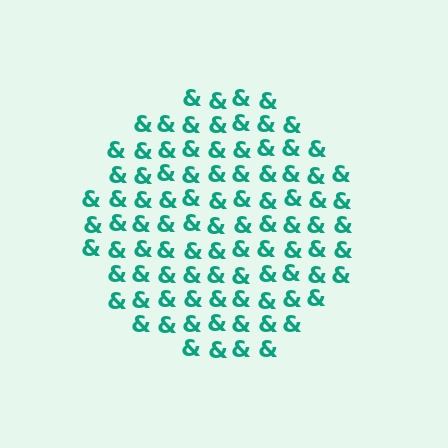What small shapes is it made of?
It is made of small ampersands.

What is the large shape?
The large shape is a circle.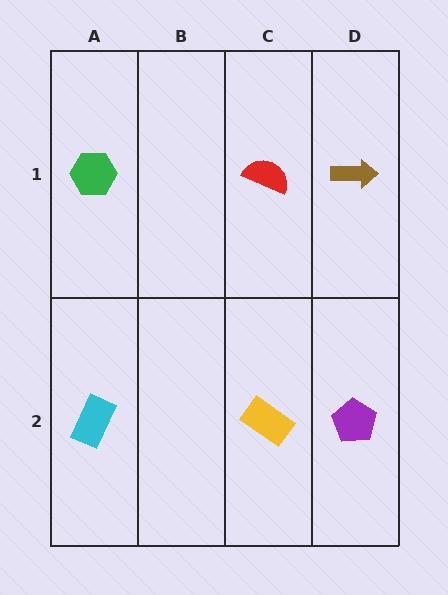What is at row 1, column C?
A red semicircle.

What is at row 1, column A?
A green hexagon.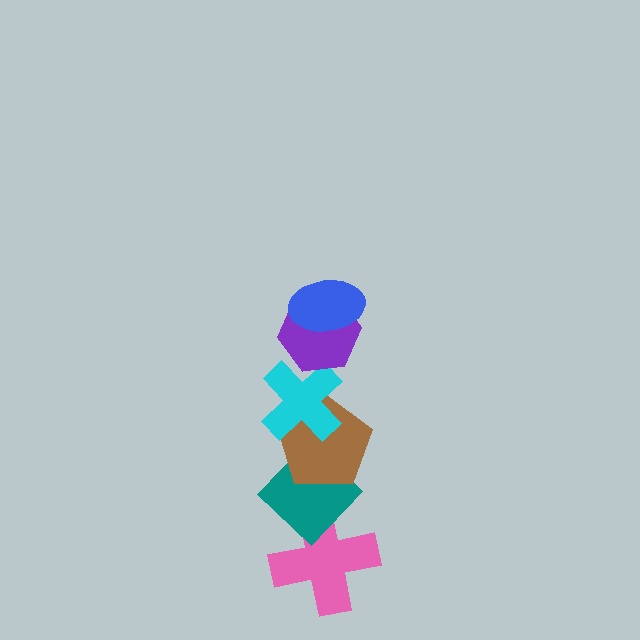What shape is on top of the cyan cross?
The purple hexagon is on top of the cyan cross.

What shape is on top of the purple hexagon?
The blue ellipse is on top of the purple hexagon.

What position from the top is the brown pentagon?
The brown pentagon is 4th from the top.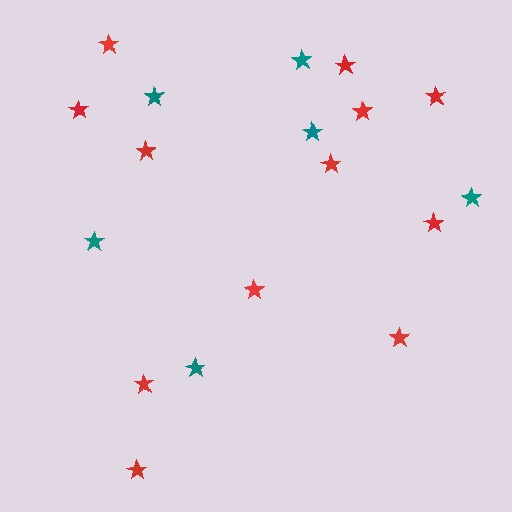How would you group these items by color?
There are 2 groups: one group of teal stars (6) and one group of red stars (12).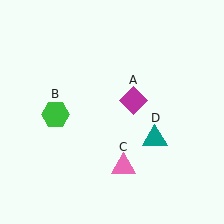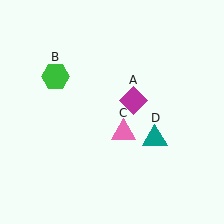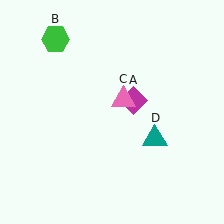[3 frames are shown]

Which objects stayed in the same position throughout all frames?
Magenta diamond (object A) and teal triangle (object D) remained stationary.